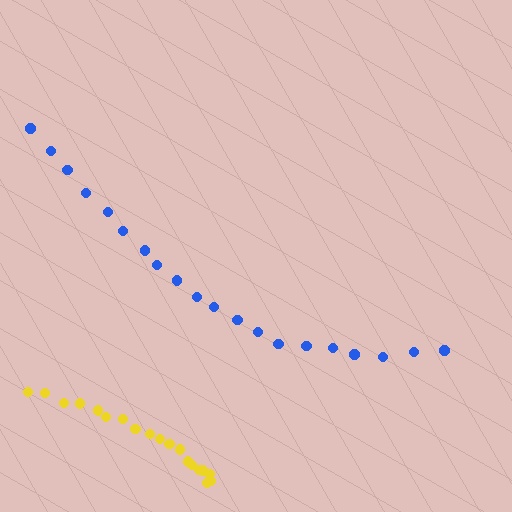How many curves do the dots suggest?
There are 2 distinct paths.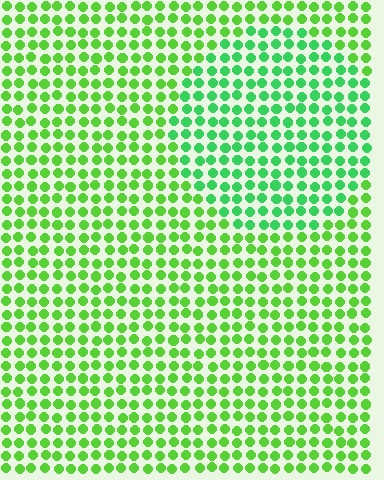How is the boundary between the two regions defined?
The boundary is defined purely by a slight shift in hue (about 28 degrees). Spacing, size, and orientation are identical on both sides.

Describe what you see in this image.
The image is filled with small lime elements in a uniform arrangement. A circle-shaped region is visible where the elements are tinted to a slightly different hue, forming a subtle color boundary.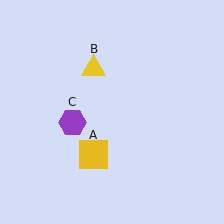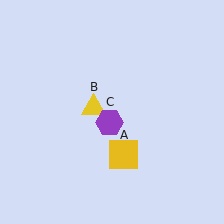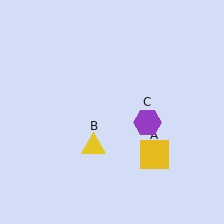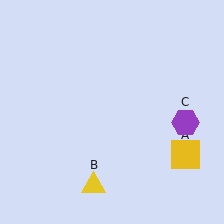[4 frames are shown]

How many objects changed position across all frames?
3 objects changed position: yellow square (object A), yellow triangle (object B), purple hexagon (object C).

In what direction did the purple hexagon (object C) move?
The purple hexagon (object C) moved right.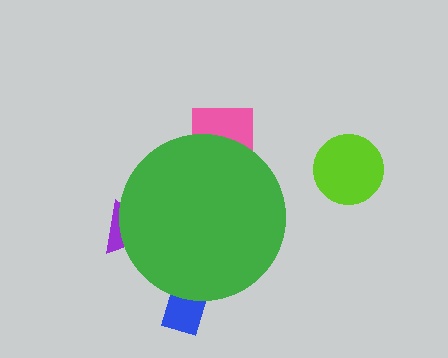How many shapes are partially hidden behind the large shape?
3 shapes are partially hidden.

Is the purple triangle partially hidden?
Yes, the purple triangle is partially hidden behind the green circle.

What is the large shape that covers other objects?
A green circle.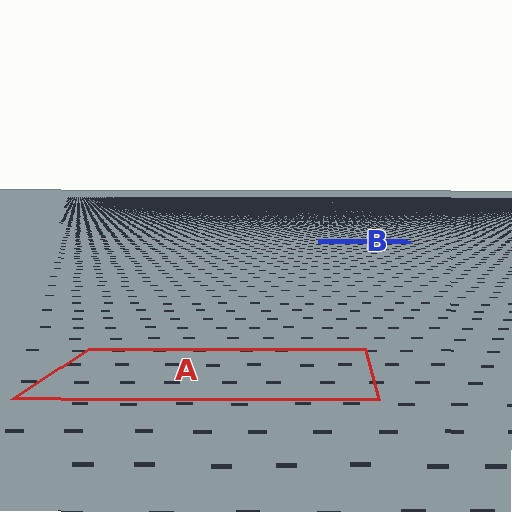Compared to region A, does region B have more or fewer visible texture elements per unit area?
Region B has more texture elements per unit area — they are packed more densely because it is farther away.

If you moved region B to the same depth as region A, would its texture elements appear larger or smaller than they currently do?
They would appear larger. At a closer depth, the same texture elements are projected at a bigger on-screen size.